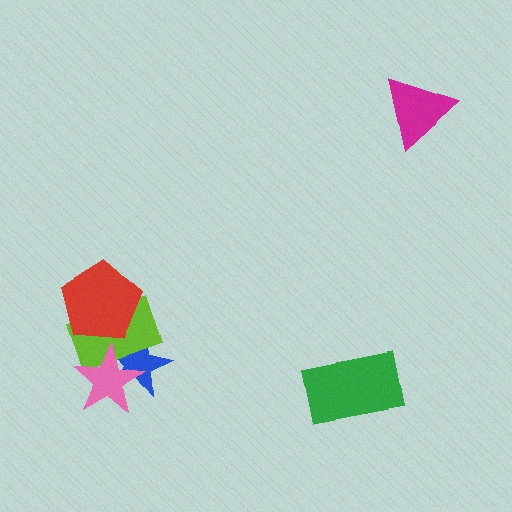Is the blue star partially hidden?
Yes, it is partially covered by another shape.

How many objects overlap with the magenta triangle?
0 objects overlap with the magenta triangle.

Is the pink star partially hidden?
No, no other shape covers it.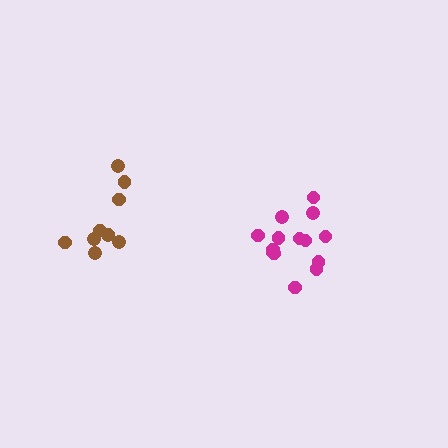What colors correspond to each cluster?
The clusters are colored: brown, magenta.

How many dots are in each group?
Group 1: 10 dots, Group 2: 14 dots (24 total).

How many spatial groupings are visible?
There are 2 spatial groupings.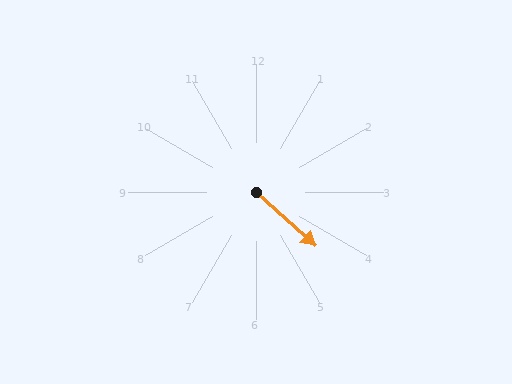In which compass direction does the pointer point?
Southeast.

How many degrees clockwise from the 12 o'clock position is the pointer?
Approximately 132 degrees.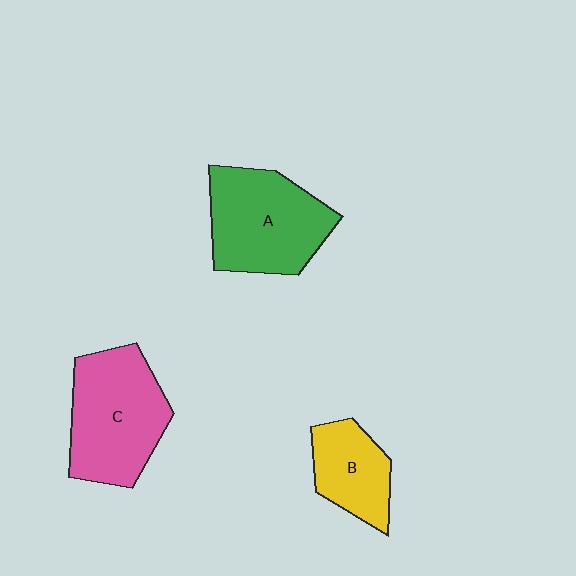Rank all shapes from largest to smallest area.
From largest to smallest: C (pink), A (green), B (yellow).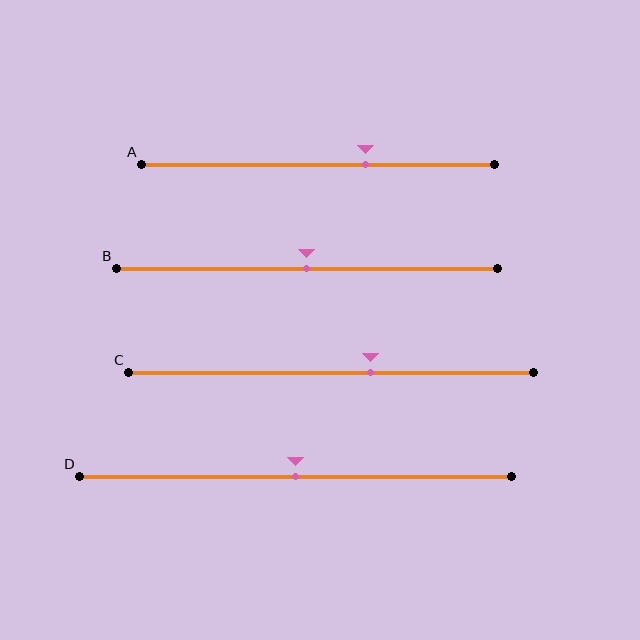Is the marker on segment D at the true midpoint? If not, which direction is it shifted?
Yes, the marker on segment D is at the true midpoint.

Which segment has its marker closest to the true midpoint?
Segment B has its marker closest to the true midpoint.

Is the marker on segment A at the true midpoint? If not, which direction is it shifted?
No, the marker on segment A is shifted to the right by about 13% of the segment length.